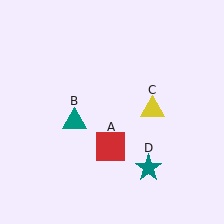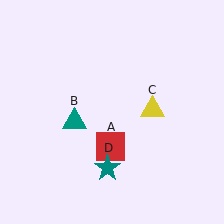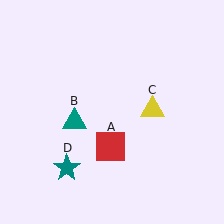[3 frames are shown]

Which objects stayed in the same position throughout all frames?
Red square (object A) and teal triangle (object B) and yellow triangle (object C) remained stationary.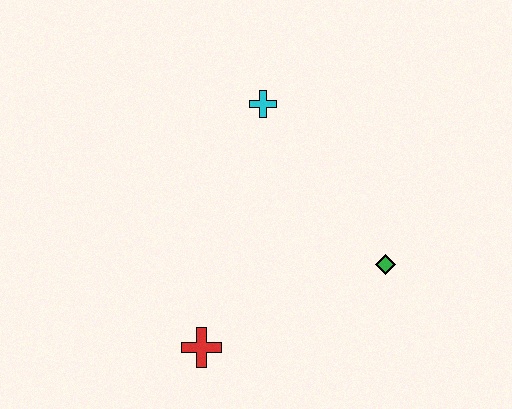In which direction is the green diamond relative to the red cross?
The green diamond is to the right of the red cross.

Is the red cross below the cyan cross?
Yes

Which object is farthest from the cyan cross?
The red cross is farthest from the cyan cross.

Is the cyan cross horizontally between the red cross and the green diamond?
Yes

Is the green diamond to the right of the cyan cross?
Yes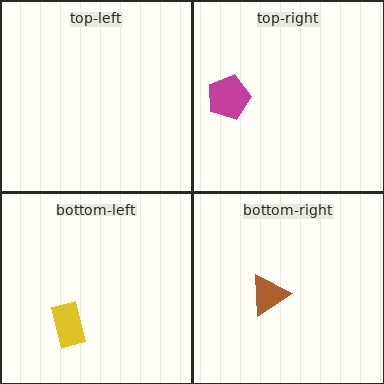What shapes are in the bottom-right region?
The brown triangle.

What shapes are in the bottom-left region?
The yellow rectangle.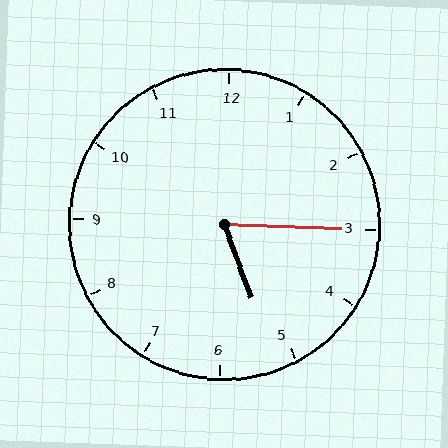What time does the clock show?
5:15.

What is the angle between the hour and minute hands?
Approximately 68 degrees.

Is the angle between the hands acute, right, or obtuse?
It is acute.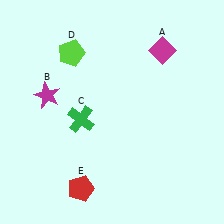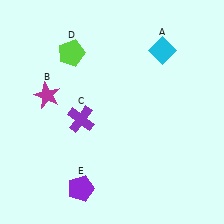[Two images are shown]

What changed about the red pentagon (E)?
In Image 1, E is red. In Image 2, it changed to purple.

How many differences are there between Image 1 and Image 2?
There are 3 differences between the two images.